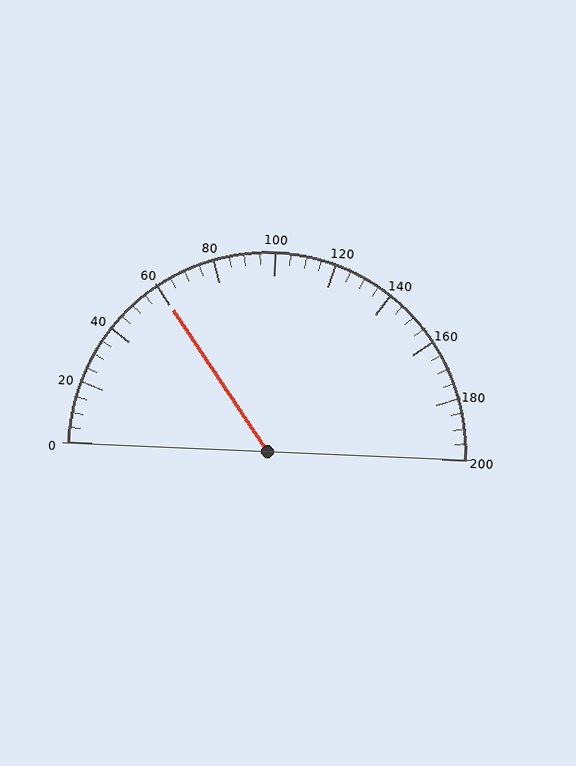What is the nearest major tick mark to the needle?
The nearest major tick mark is 60.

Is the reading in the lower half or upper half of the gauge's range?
The reading is in the lower half of the range (0 to 200).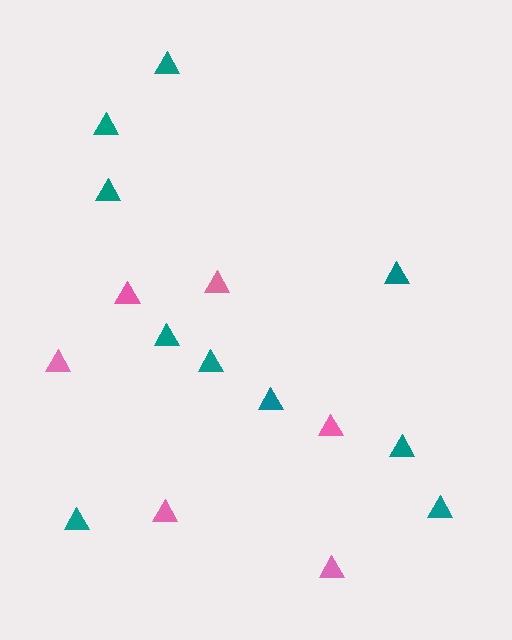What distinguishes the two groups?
There are 2 groups: one group of teal triangles (10) and one group of pink triangles (6).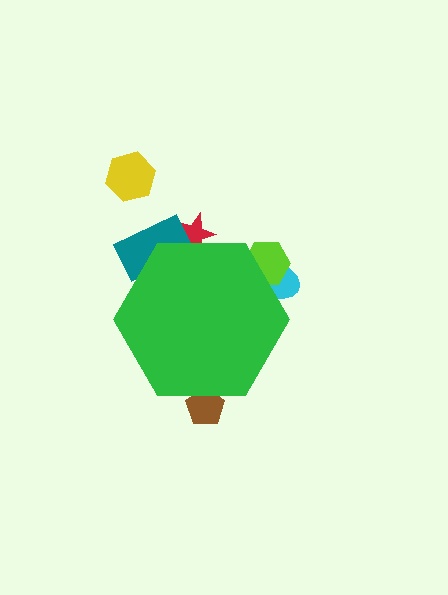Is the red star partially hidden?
Yes, the red star is partially hidden behind the green hexagon.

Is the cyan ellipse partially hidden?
Yes, the cyan ellipse is partially hidden behind the green hexagon.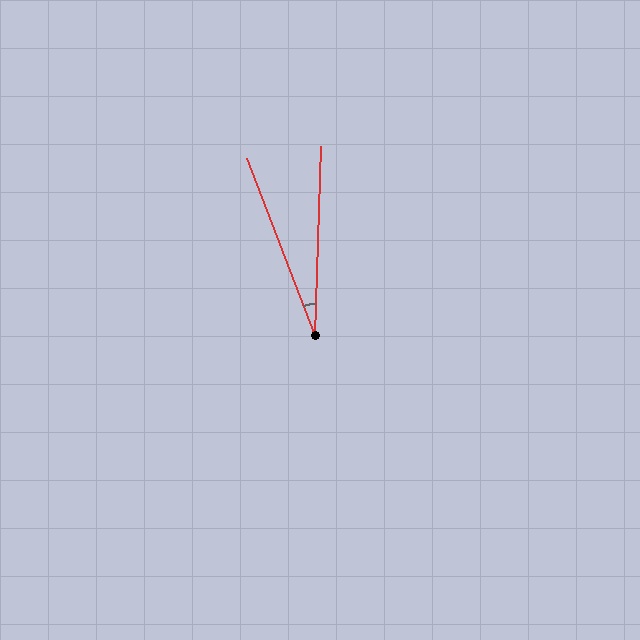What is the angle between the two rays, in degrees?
Approximately 23 degrees.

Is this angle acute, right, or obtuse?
It is acute.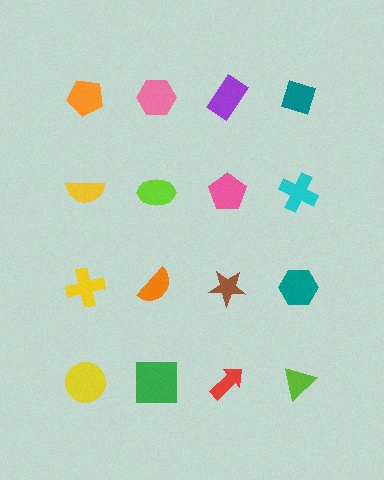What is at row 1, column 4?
A teal diamond.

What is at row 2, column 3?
A pink pentagon.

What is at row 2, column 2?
A lime ellipse.